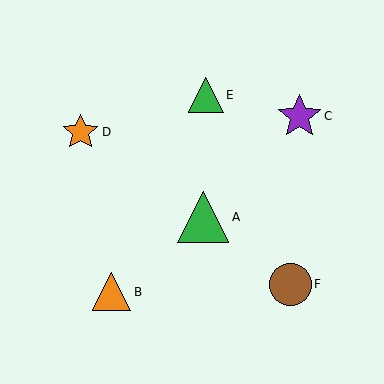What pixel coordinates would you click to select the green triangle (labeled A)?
Click at (203, 217) to select the green triangle A.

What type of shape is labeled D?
Shape D is an orange star.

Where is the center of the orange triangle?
The center of the orange triangle is at (111, 292).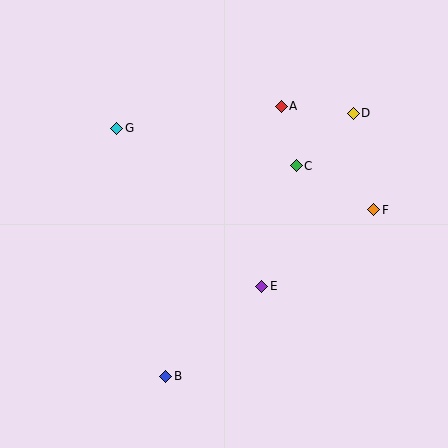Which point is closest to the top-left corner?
Point G is closest to the top-left corner.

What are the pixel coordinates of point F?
Point F is at (374, 210).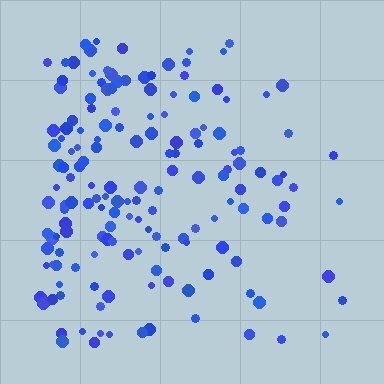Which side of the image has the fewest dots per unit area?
The right.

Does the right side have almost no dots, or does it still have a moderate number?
Still a moderate number, just noticeably fewer than the left.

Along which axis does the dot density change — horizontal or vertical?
Horizontal.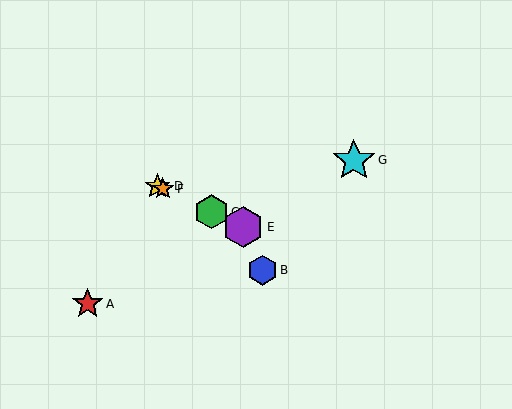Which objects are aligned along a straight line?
Objects C, D, E, F are aligned along a straight line.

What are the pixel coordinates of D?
Object D is at (157, 186).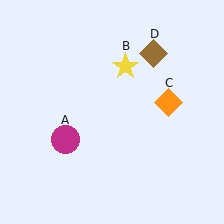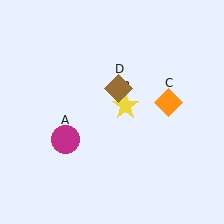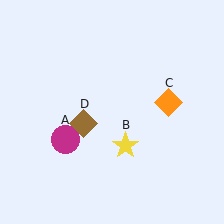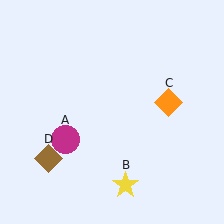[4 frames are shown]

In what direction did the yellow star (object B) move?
The yellow star (object B) moved down.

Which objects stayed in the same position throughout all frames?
Magenta circle (object A) and orange diamond (object C) remained stationary.